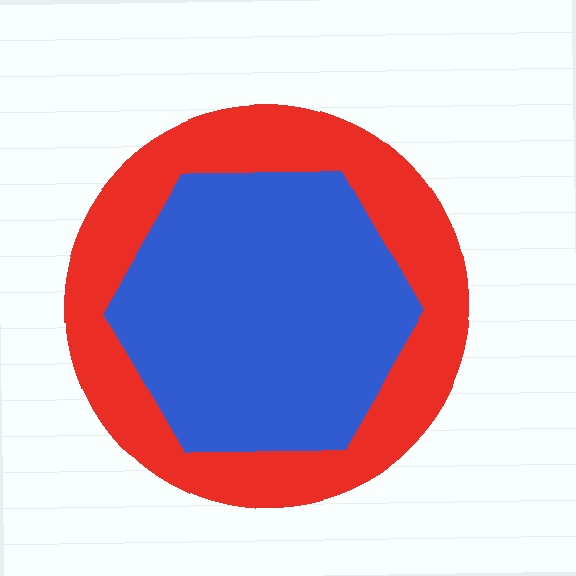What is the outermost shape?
The red circle.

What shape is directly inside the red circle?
The blue hexagon.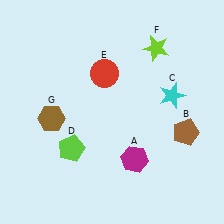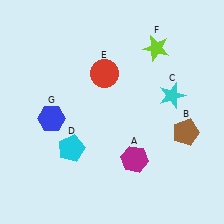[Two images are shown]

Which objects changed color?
D changed from lime to cyan. G changed from brown to blue.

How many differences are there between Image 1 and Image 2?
There are 2 differences between the two images.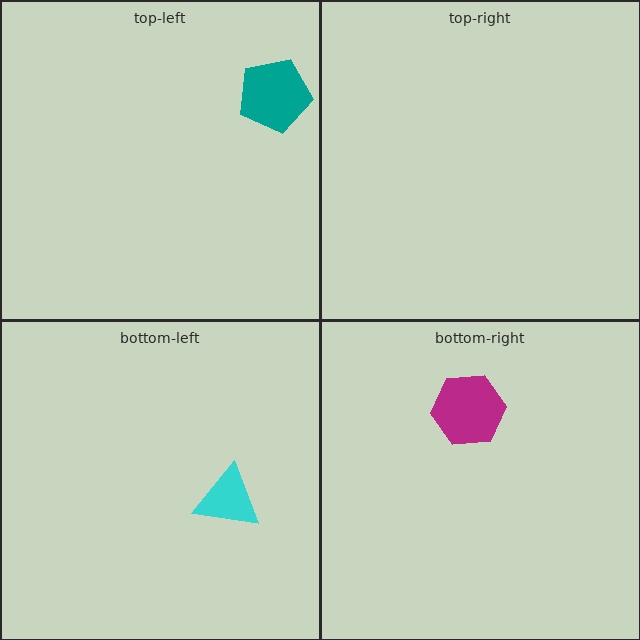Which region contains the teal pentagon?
The top-left region.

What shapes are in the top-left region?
The teal pentagon.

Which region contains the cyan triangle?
The bottom-left region.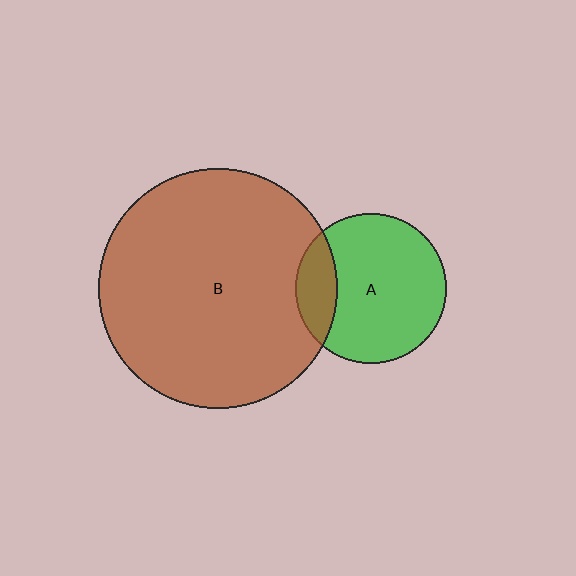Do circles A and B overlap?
Yes.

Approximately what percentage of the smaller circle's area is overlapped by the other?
Approximately 20%.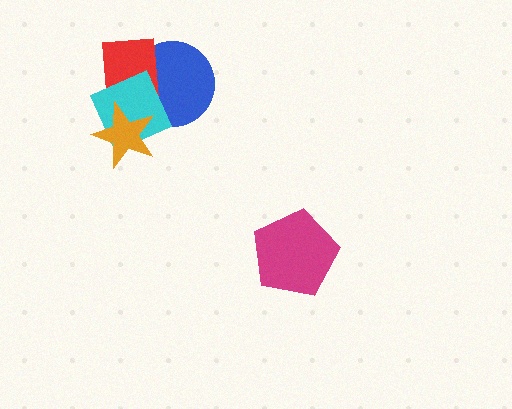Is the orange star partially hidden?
No, no other shape covers it.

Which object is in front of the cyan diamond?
The orange star is in front of the cyan diamond.